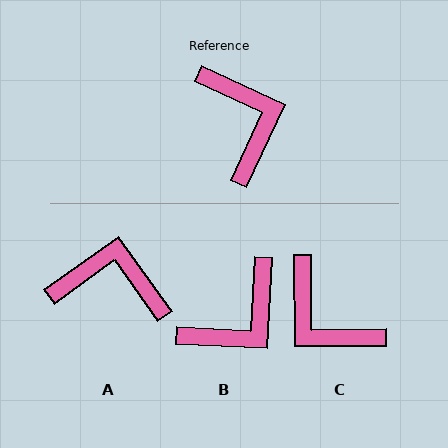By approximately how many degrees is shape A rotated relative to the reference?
Approximately 61 degrees counter-clockwise.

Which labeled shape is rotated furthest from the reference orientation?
C, about 155 degrees away.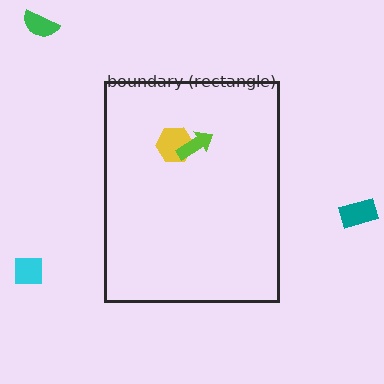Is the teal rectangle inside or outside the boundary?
Outside.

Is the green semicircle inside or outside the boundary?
Outside.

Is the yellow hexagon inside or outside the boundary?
Inside.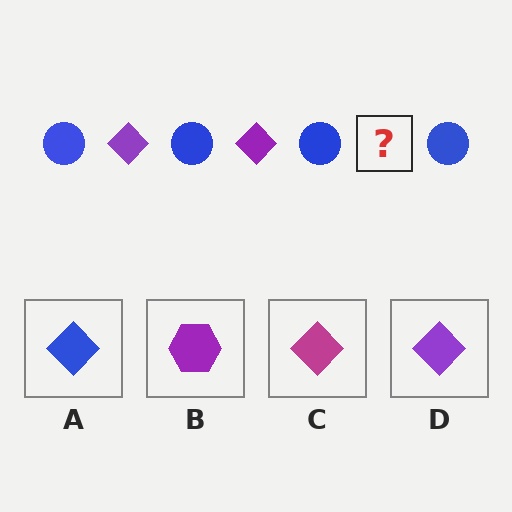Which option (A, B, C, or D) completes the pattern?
D.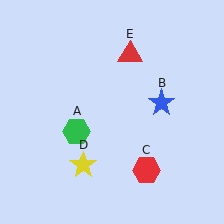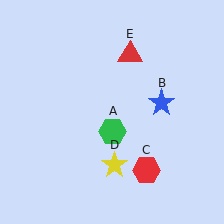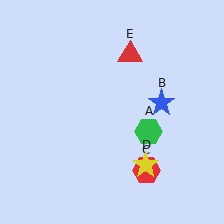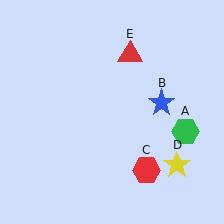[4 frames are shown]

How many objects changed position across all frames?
2 objects changed position: green hexagon (object A), yellow star (object D).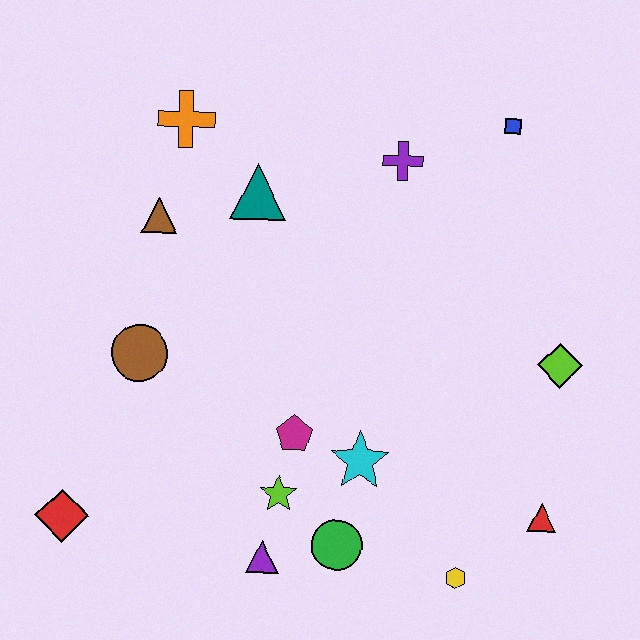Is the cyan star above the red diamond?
Yes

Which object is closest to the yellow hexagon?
The red triangle is closest to the yellow hexagon.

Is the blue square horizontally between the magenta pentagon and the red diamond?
No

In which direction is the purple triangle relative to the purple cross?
The purple triangle is below the purple cross.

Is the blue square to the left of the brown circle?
No